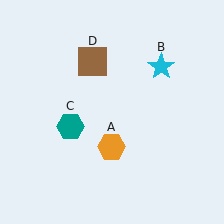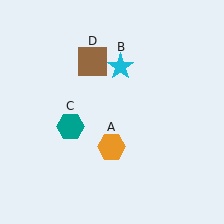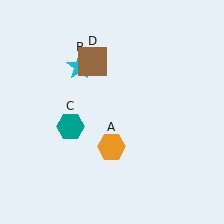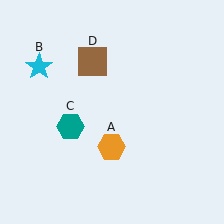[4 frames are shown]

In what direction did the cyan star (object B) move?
The cyan star (object B) moved left.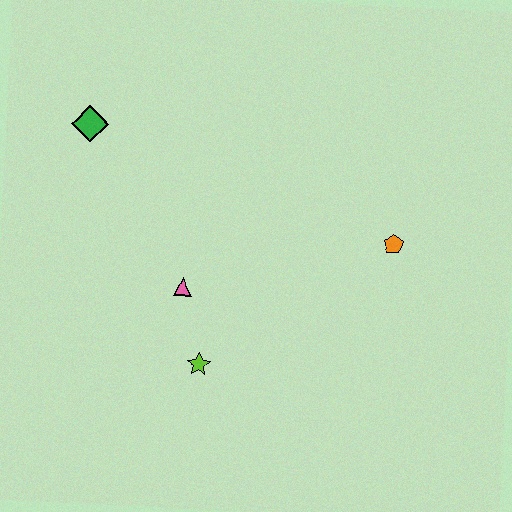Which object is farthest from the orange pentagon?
The green diamond is farthest from the orange pentagon.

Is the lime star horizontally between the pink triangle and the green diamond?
No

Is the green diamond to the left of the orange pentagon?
Yes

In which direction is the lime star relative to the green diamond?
The lime star is below the green diamond.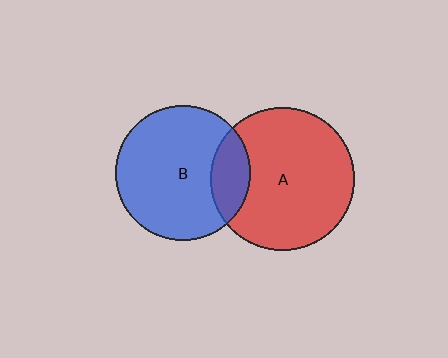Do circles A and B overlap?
Yes.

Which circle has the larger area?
Circle A (red).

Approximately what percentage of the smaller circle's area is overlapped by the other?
Approximately 20%.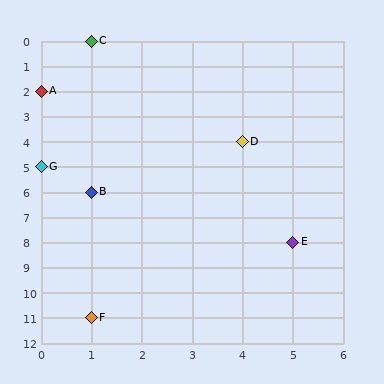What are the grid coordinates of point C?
Point C is at grid coordinates (1, 0).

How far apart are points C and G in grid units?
Points C and G are 1 column and 5 rows apart (about 5.1 grid units diagonally).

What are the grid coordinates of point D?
Point D is at grid coordinates (4, 4).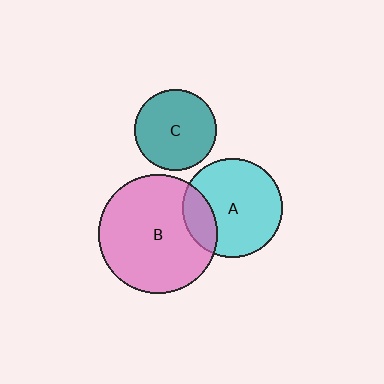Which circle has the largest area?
Circle B (pink).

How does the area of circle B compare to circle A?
Approximately 1.4 times.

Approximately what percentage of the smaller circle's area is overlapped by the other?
Approximately 20%.